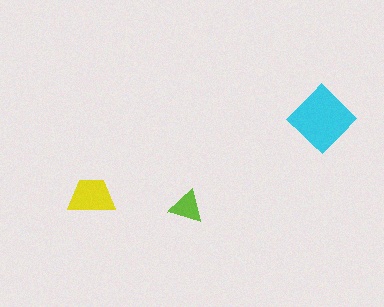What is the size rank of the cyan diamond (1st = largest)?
1st.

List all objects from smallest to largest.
The lime triangle, the yellow trapezoid, the cyan diamond.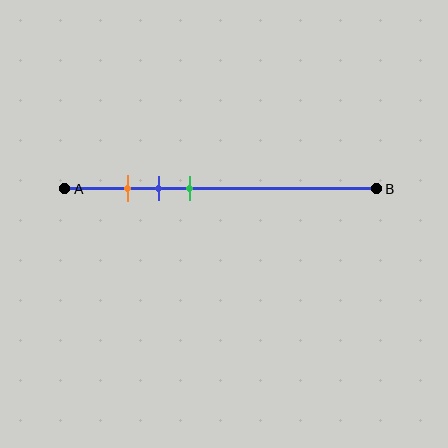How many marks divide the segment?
There are 3 marks dividing the segment.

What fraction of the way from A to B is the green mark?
The green mark is approximately 40% (0.4) of the way from A to B.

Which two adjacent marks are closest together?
The orange and blue marks are the closest adjacent pair.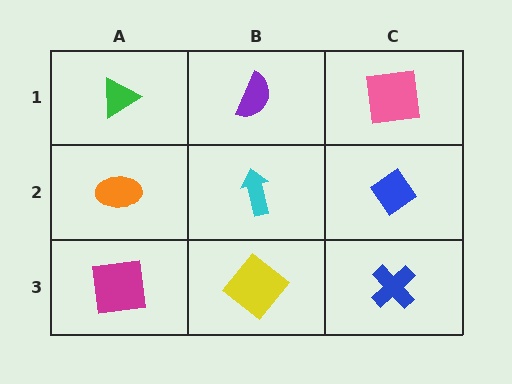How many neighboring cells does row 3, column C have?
2.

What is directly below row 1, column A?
An orange ellipse.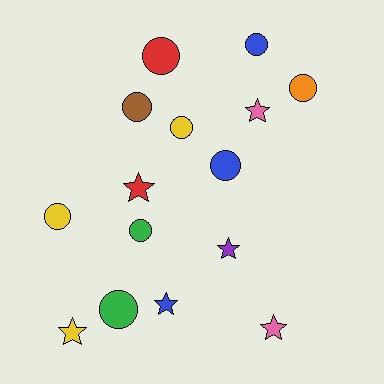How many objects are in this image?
There are 15 objects.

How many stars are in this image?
There are 6 stars.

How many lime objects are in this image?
There are no lime objects.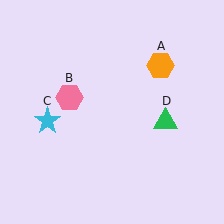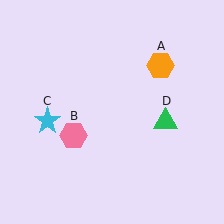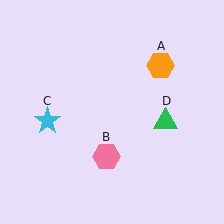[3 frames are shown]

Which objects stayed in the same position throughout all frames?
Orange hexagon (object A) and cyan star (object C) and green triangle (object D) remained stationary.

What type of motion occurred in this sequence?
The pink hexagon (object B) rotated counterclockwise around the center of the scene.